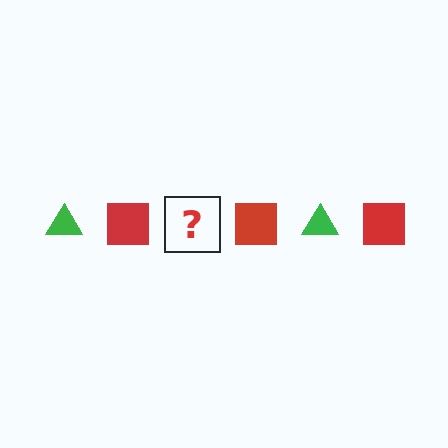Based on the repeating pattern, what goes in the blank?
The blank should be a green triangle.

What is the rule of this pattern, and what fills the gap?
The rule is that the pattern alternates between green triangle and red square. The gap should be filled with a green triangle.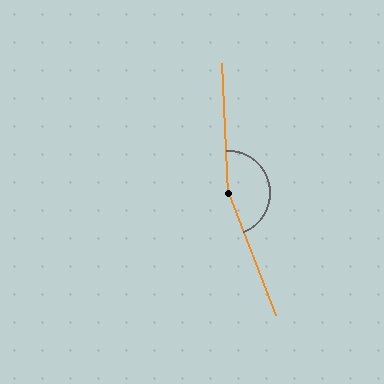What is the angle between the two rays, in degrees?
Approximately 162 degrees.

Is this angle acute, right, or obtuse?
It is obtuse.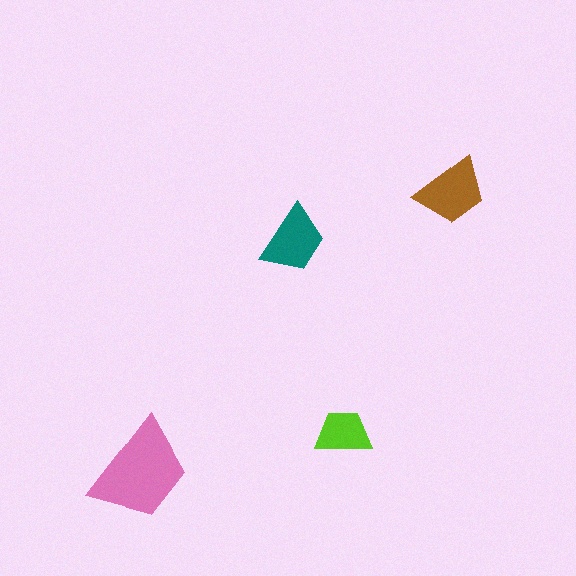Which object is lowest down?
The pink trapezoid is bottommost.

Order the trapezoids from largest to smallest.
the pink one, the brown one, the teal one, the lime one.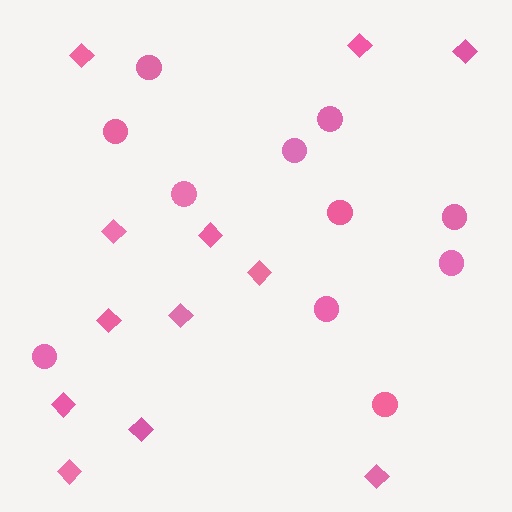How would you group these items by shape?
There are 2 groups: one group of circles (11) and one group of diamonds (12).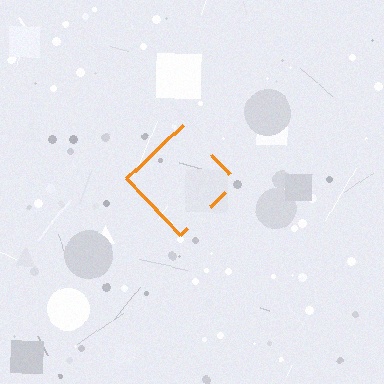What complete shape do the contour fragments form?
The contour fragments form a diamond.